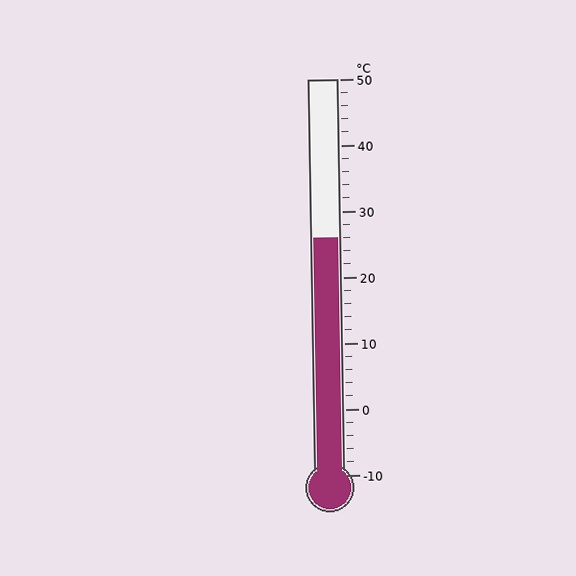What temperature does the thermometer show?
The thermometer shows approximately 26°C.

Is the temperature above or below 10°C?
The temperature is above 10°C.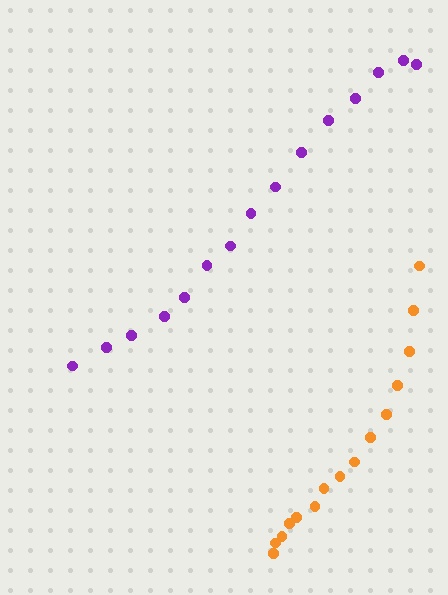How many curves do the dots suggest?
There are 2 distinct paths.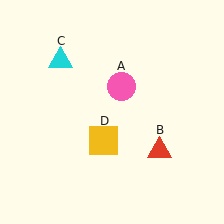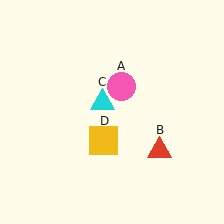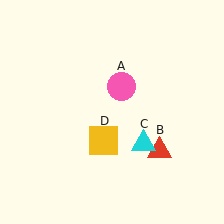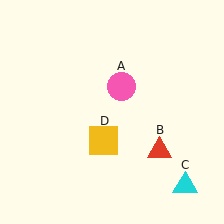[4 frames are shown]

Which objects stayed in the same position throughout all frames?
Pink circle (object A) and red triangle (object B) and yellow square (object D) remained stationary.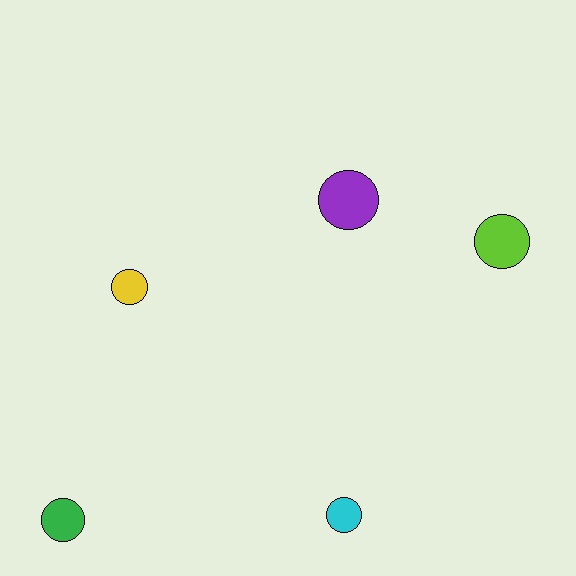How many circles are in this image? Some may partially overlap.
There are 5 circles.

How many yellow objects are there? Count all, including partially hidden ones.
There is 1 yellow object.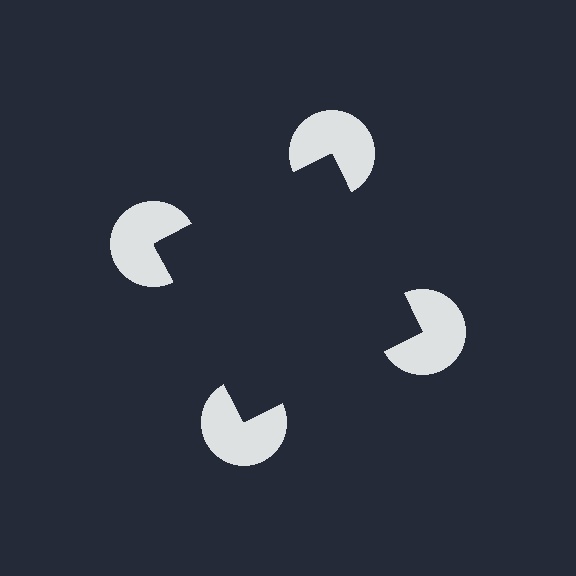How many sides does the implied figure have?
4 sides.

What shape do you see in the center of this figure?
An illusory square — its edges are inferred from the aligned wedge cuts in the pac-man discs, not physically drawn.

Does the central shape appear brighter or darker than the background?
It typically appears slightly darker than the background, even though no actual brightness change is drawn.